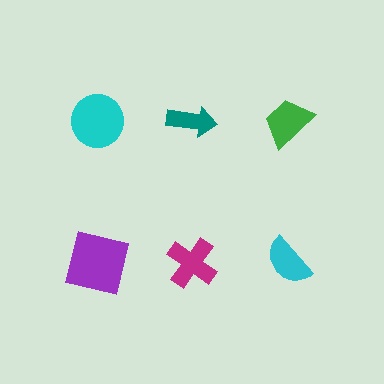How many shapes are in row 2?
3 shapes.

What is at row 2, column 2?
A magenta cross.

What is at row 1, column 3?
A green trapezoid.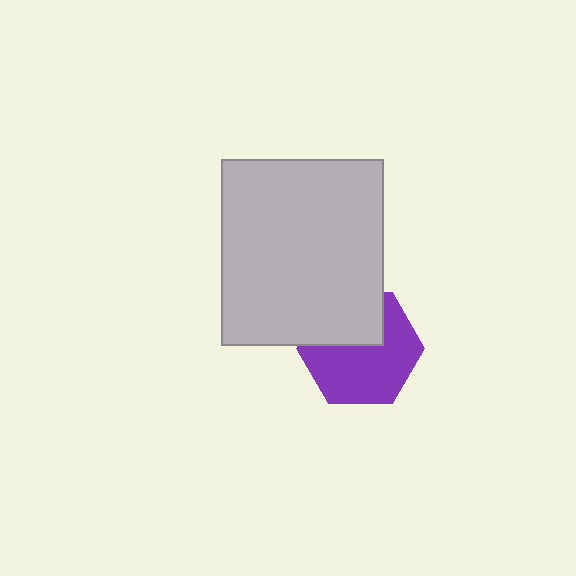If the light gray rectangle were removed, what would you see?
You would see the complete purple hexagon.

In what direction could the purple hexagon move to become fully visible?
The purple hexagon could move down. That would shift it out from behind the light gray rectangle entirely.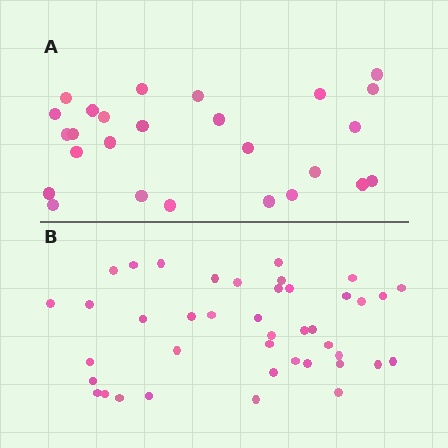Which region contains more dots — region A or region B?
Region B (the bottom region) has more dots.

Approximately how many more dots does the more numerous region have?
Region B has approximately 15 more dots than region A.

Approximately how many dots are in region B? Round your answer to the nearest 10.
About 40 dots. (The exact count is 41, which rounds to 40.)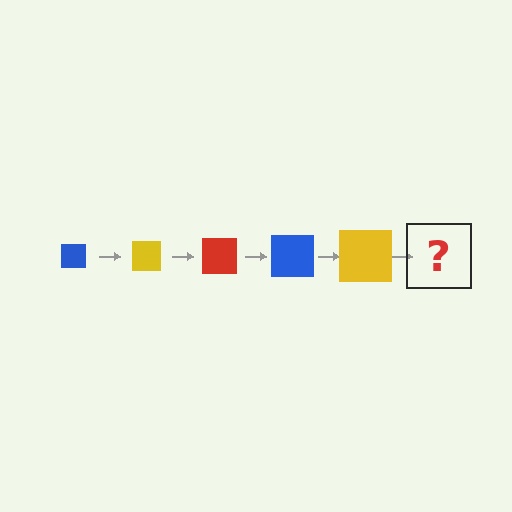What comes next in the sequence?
The next element should be a red square, larger than the previous one.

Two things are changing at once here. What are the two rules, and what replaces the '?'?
The two rules are that the square grows larger each step and the color cycles through blue, yellow, and red. The '?' should be a red square, larger than the previous one.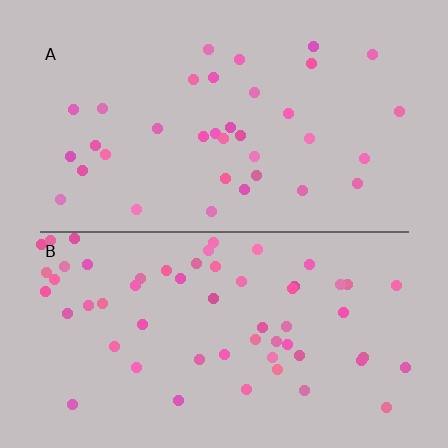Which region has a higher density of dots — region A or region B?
B (the bottom).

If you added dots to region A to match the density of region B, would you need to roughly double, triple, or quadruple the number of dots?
Approximately double.